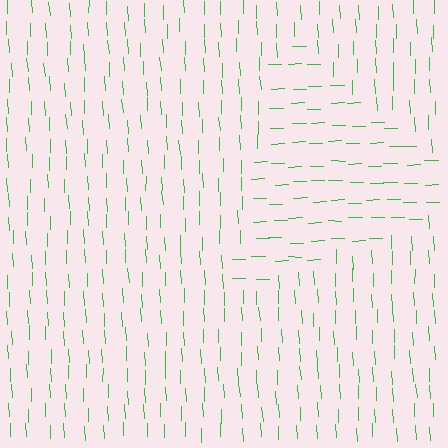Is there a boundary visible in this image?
Yes, there is a texture boundary formed by a change in line orientation.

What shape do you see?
I see a triangle.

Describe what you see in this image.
The image is filled with small green line segments. A triangle region in the image has lines oriented differently from the surrounding lines, creating a visible texture boundary.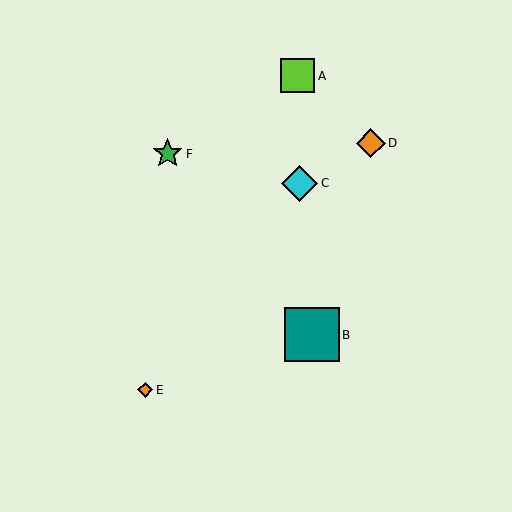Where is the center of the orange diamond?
The center of the orange diamond is at (371, 143).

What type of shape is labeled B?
Shape B is a teal square.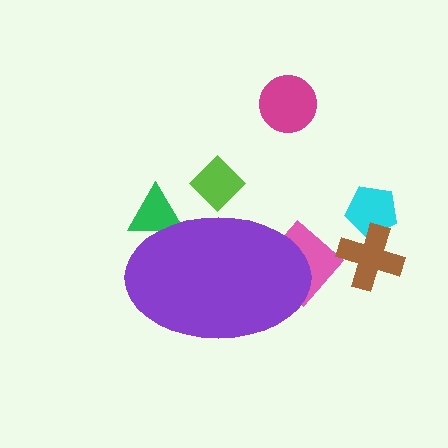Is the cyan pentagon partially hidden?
No, the cyan pentagon is fully visible.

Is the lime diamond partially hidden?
Yes, the lime diamond is partially hidden behind the purple ellipse.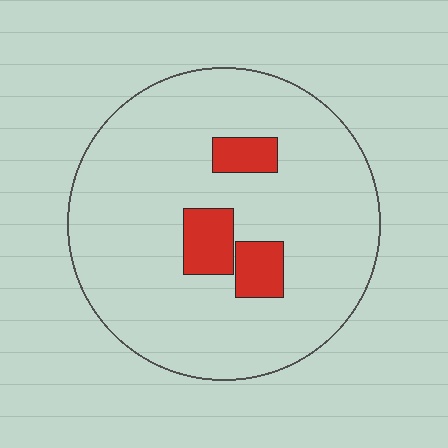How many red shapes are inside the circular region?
3.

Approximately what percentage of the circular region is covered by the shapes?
Approximately 10%.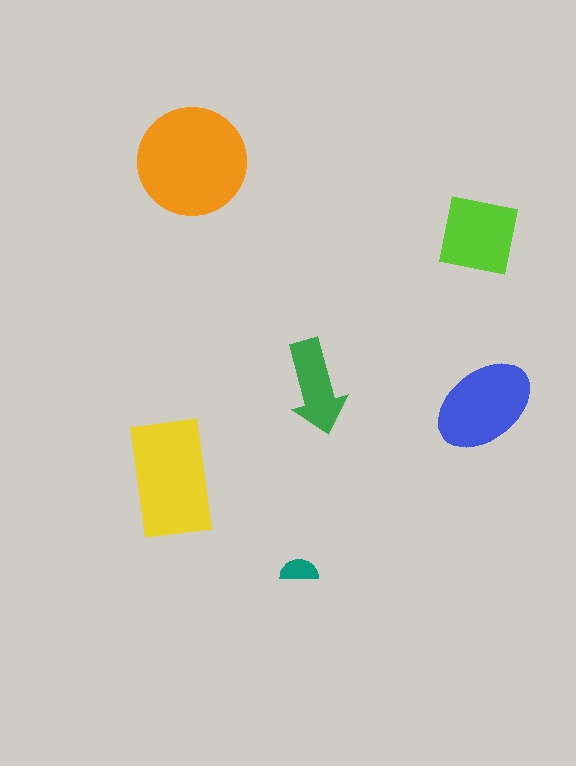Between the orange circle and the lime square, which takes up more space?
The orange circle.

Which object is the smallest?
The teal semicircle.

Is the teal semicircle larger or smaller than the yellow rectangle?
Smaller.